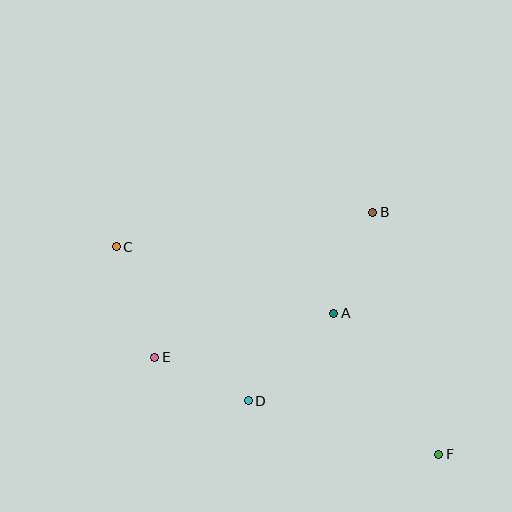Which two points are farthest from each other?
Points C and F are farthest from each other.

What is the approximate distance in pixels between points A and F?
The distance between A and F is approximately 176 pixels.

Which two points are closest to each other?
Points D and E are closest to each other.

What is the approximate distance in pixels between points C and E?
The distance between C and E is approximately 117 pixels.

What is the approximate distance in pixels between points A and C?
The distance between A and C is approximately 227 pixels.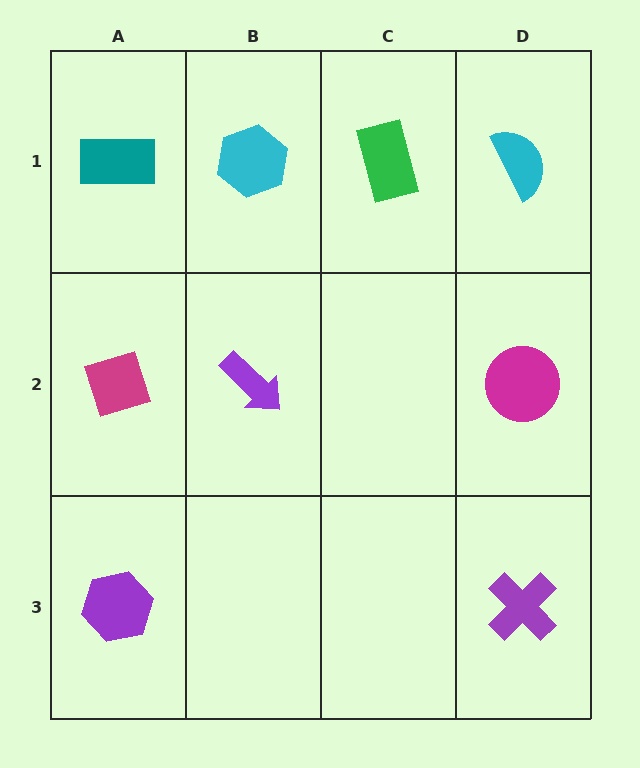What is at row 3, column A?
A purple hexagon.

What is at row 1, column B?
A cyan hexagon.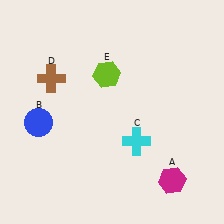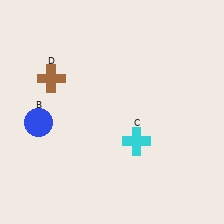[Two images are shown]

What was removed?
The lime hexagon (E), the magenta hexagon (A) were removed in Image 2.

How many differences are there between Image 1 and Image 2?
There are 2 differences between the two images.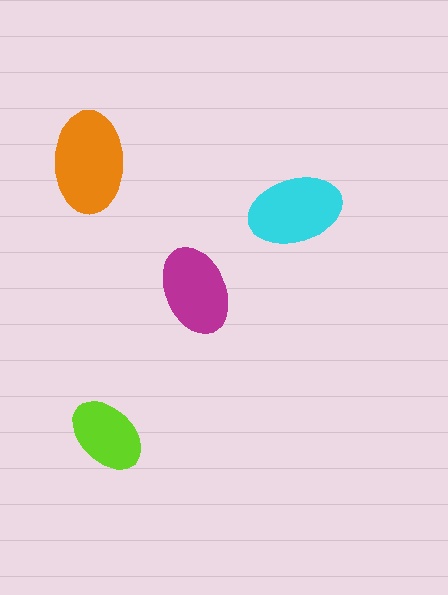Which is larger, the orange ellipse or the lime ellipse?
The orange one.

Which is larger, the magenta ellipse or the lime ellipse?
The magenta one.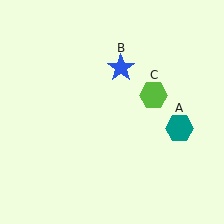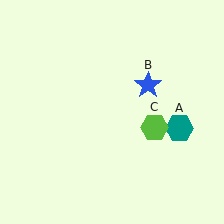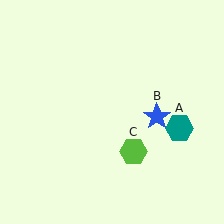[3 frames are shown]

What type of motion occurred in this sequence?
The blue star (object B), lime hexagon (object C) rotated clockwise around the center of the scene.